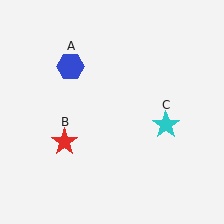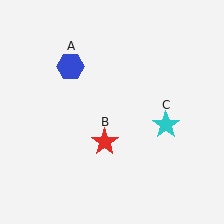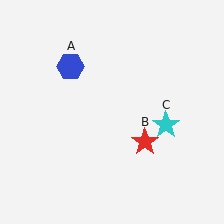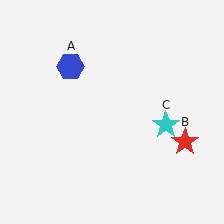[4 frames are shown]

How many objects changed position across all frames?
1 object changed position: red star (object B).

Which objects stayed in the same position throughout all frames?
Blue hexagon (object A) and cyan star (object C) remained stationary.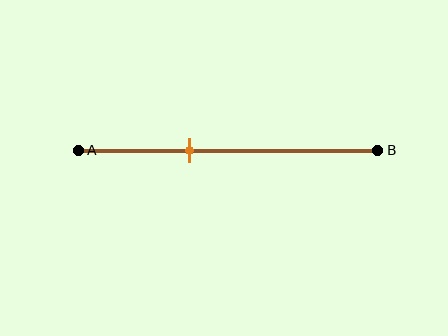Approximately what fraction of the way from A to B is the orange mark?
The orange mark is approximately 35% of the way from A to B.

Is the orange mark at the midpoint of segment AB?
No, the mark is at about 35% from A, not at the 50% midpoint.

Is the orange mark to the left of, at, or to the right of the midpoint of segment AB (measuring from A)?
The orange mark is to the left of the midpoint of segment AB.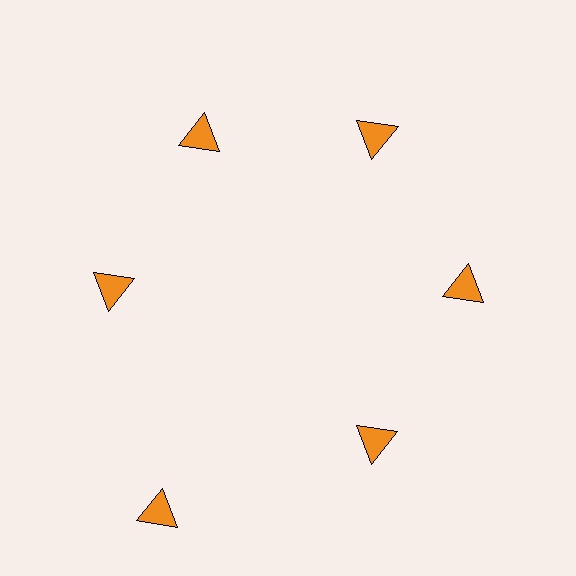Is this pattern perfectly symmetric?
No. The 6 orange triangles are arranged in a ring, but one element near the 7 o'clock position is pushed outward from the center, breaking the 6-fold rotational symmetry.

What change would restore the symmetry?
The symmetry would be restored by moving it inward, back onto the ring so that all 6 triangles sit at equal angles and equal distance from the center.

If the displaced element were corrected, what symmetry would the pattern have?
It would have 6-fold rotational symmetry — the pattern would map onto itself every 60 degrees.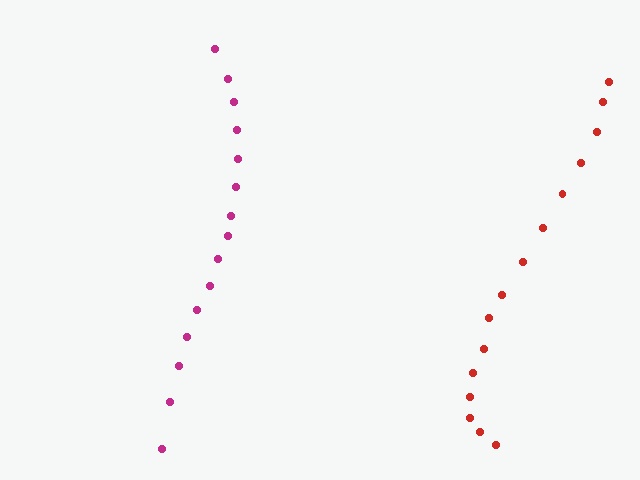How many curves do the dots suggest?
There are 2 distinct paths.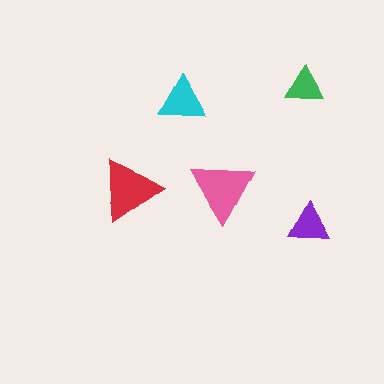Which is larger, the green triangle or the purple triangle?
The purple one.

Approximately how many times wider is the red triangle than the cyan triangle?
About 1.5 times wider.